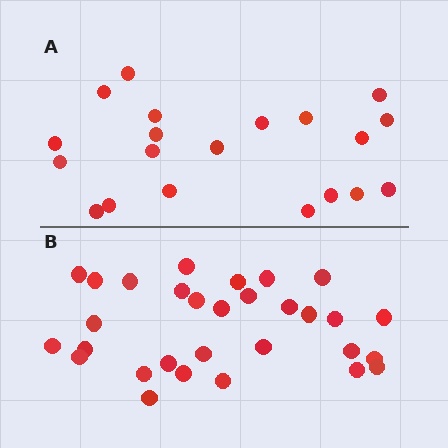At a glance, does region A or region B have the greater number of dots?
Region B (the bottom region) has more dots.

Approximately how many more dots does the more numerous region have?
Region B has roughly 10 or so more dots than region A.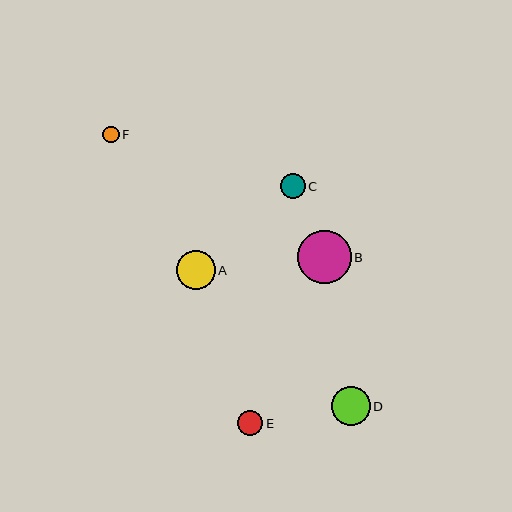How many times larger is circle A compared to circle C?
Circle A is approximately 1.6 times the size of circle C.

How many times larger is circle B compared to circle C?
Circle B is approximately 2.2 times the size of circle C.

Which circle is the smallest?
Circle F is the smallest with a size of approximately 16 pixels.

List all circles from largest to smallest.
From largest to smallest: B, D, A, E, C, F.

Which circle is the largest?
Circle B is the largest with a size of approximately 53 pixels.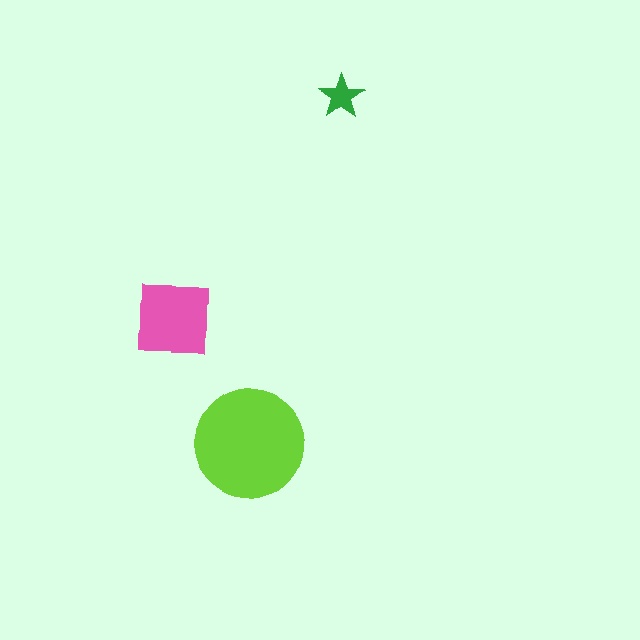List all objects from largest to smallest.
The lime circle, the pink square, the green star.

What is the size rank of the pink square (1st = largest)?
2nd.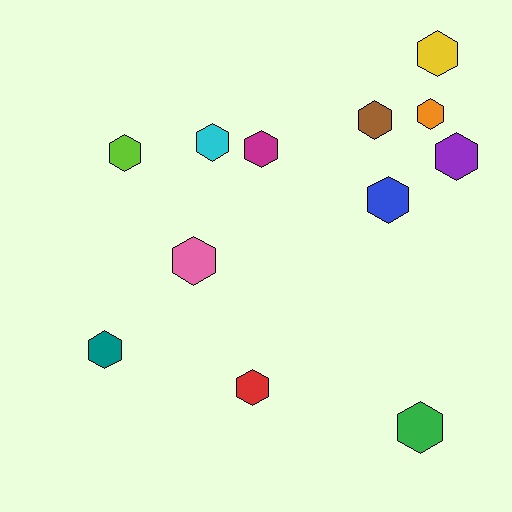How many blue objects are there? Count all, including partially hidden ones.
There is 1 blue object.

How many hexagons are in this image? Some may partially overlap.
There are 12 hexagons.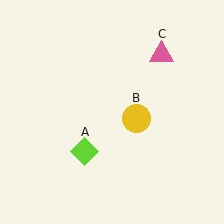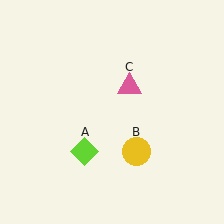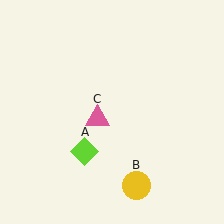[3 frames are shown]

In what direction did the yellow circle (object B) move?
The yellow circle (object B) moved down.